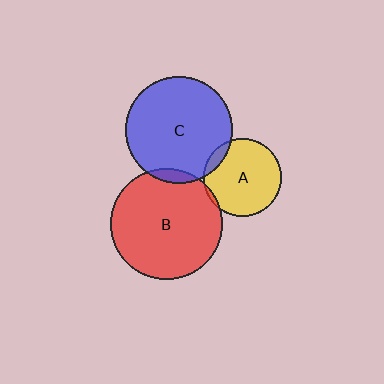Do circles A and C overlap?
Yes.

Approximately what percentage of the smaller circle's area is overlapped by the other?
Approximately 10%.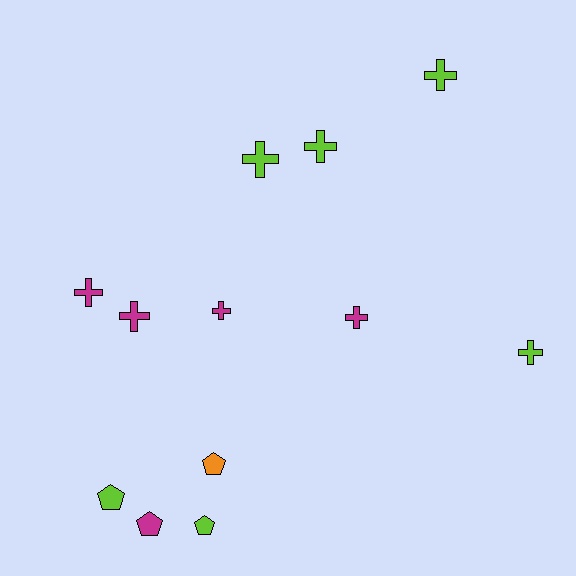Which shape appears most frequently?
Cross, with 8 objects.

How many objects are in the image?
There are 12 objects.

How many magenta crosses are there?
There are 4 magenta crosses.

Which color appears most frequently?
Lime, with 6 objects.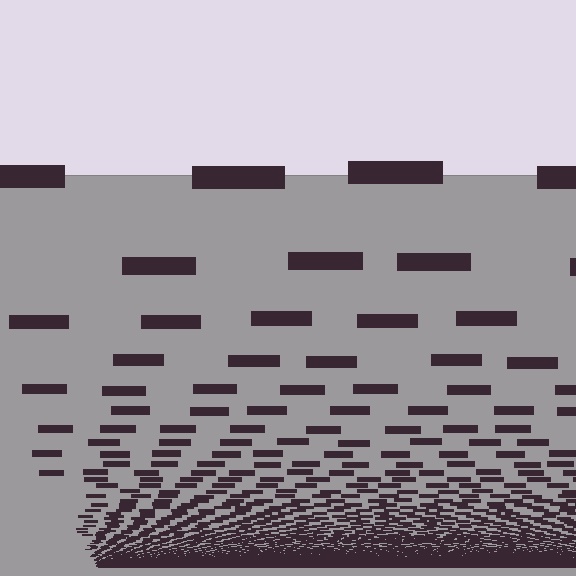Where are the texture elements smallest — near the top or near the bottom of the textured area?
Near the bottom.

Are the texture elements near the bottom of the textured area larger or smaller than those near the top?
Smaller. The gradient is inverted — elements near the bottom are smaller and denser.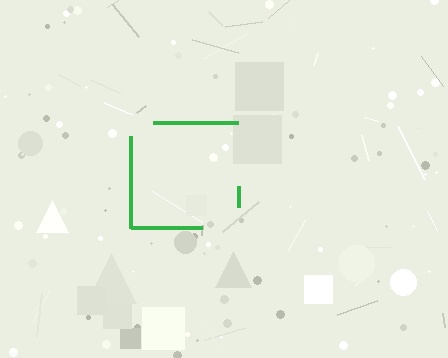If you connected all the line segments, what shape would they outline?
They would outline a square.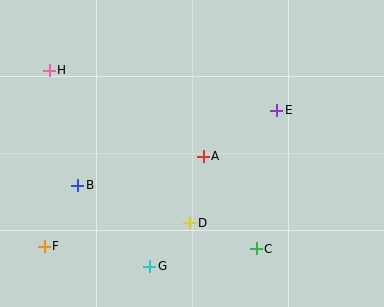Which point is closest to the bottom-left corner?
Point F is closest to the bottom-left corner.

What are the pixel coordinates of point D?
Point D is at (190, 223).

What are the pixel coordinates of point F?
Point F is at (44, 246).